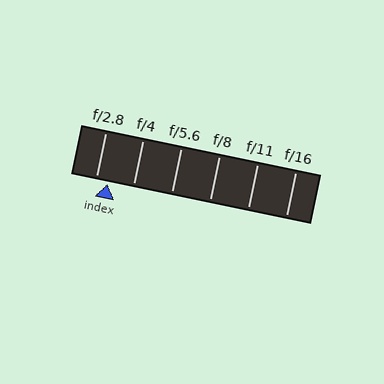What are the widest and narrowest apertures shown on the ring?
The widest aperture shown is f/2.8 and the narrowest is f/16.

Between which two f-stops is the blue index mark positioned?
The index mark is between f/2.8 and f/4.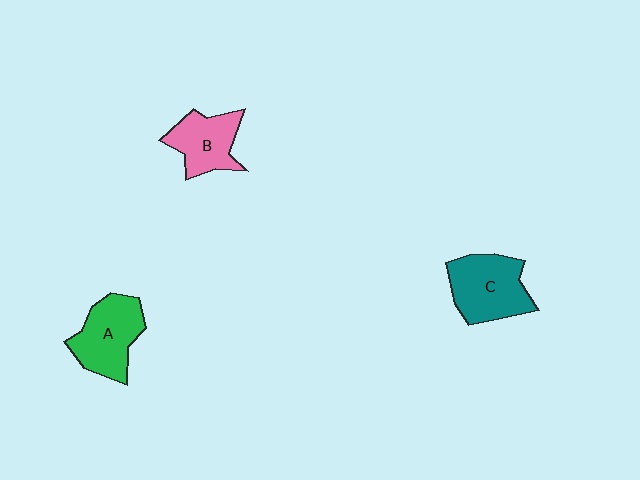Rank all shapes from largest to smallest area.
From largest to smallest: C (teal), A (green), B (pink).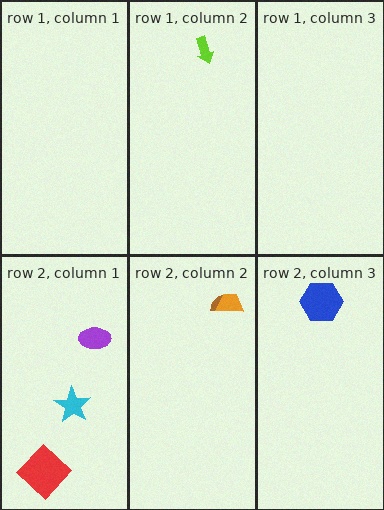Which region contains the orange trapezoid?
The row 2, column 2 region.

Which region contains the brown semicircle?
The row 2, column 2 region.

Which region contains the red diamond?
The row 2, column 1 region.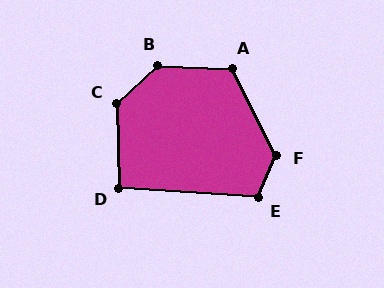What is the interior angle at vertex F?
Approximately 130 degrees (obtuse).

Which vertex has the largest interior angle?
B, at approximately 135 degrees.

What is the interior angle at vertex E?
Approximately 110 degrees (obtuse).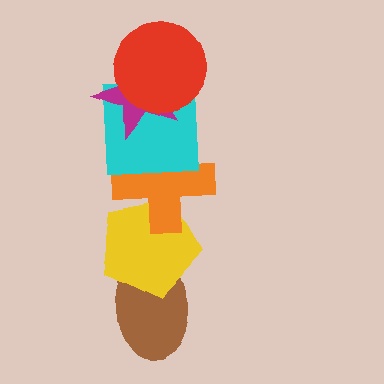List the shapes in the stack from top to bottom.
From top to bottom: the red circle, the magenta star, the cyan square, the orange cross, the yellow pentagon, the brown ellipse.